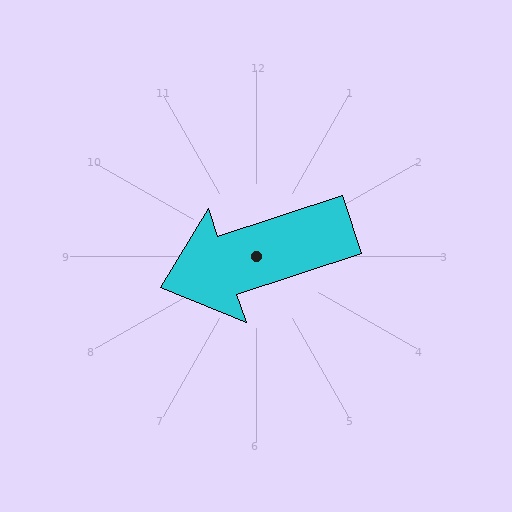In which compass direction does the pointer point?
West.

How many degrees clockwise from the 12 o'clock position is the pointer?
Approximately 252 degrees.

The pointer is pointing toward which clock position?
Roughly 8 o'clock.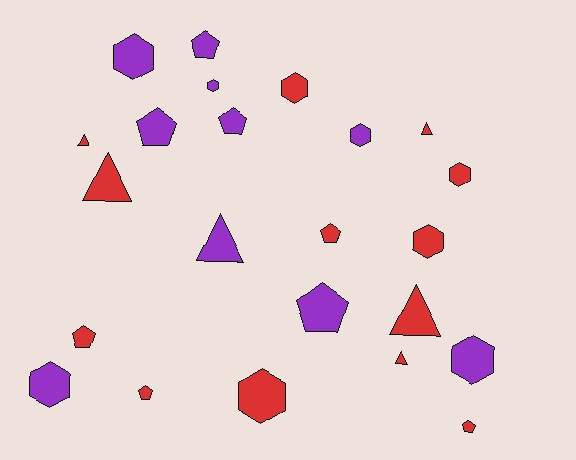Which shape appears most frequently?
Hexagon, with 9 objects.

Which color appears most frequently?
Red, with 13 objects.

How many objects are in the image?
There are 23 objects.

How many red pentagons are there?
There are 4 red pentagons.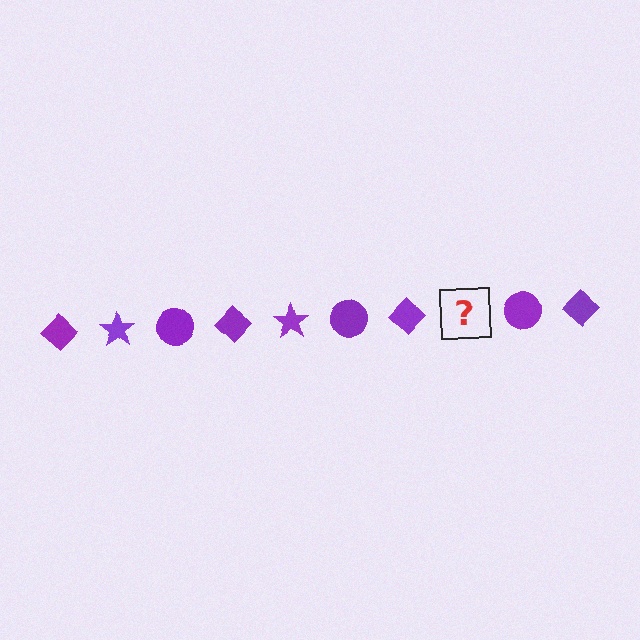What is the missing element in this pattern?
The missing element is a purple star.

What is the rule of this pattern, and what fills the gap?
The rule is that the pattern cycles through diamond, star, circle shapes in purple. The gap should be filled with a purple star.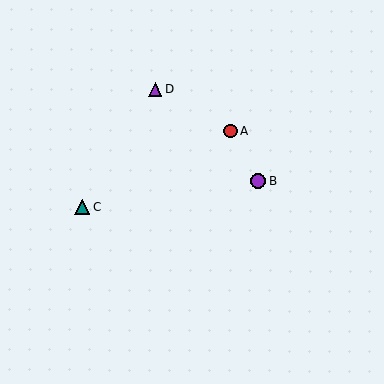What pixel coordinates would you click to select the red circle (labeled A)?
Click at (231, 131) to select the red circle A.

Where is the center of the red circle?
The center of the red circle is at (231, 131).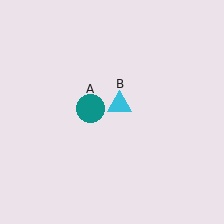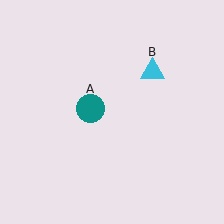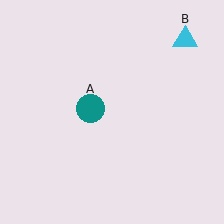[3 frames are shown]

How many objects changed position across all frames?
1 object changed position: cyan triangle (object B).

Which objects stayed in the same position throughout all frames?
Teal circle (object A) remained stationary.